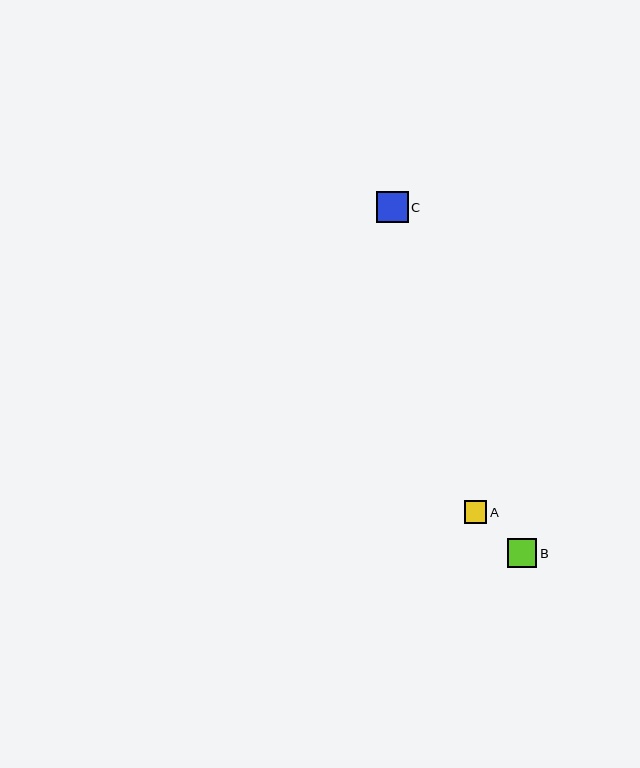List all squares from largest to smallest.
From largest to smallest: C, B, A.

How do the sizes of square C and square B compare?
Square C and square B are approximately the same size.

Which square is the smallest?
Square A is the smallest with a size of approximately 22 pixels.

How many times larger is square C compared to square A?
Square C is approximately 1.4 times the size of square A.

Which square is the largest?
Square C is the largest with a size of approximately 32 pixels.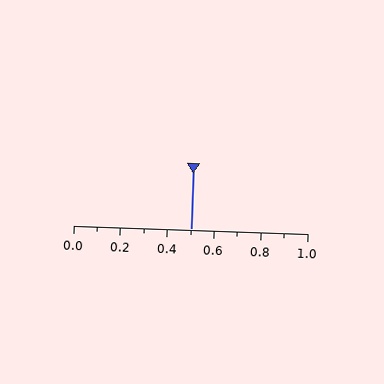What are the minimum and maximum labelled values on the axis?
The axis runs from 0.0 to 1.0.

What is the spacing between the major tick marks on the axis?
The major ticks are spaced 0.2 apart.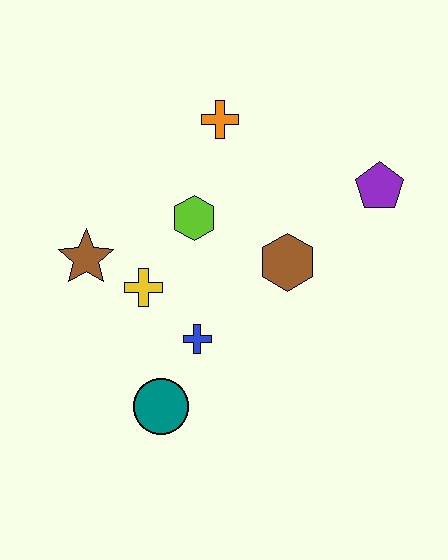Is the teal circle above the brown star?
No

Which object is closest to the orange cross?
The lime hexagon is closest to the orange cross.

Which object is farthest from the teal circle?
The purple pentagon is farthest from the teal circle.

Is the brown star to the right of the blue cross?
No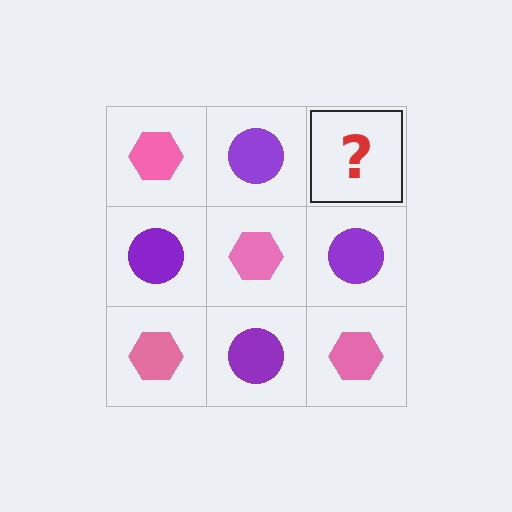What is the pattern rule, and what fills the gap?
The rule is that it alternates pink hexagon and purple circle in a checkerboard pattern. The gap should be filled with a pink hexagon.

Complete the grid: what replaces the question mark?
The question mark should be replaced with a pink hexagon.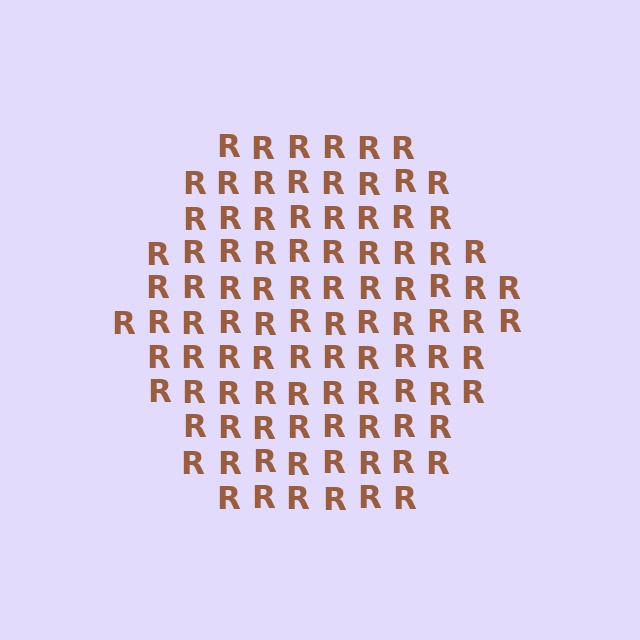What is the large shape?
The large shape is a hexagon.